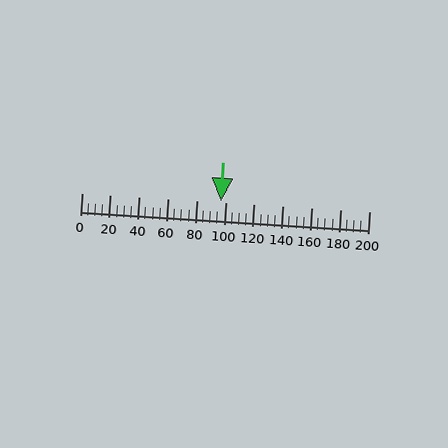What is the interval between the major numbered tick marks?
The major tick marks are spaced 20 units apart.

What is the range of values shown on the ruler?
The ruler shows values from 0 to 200.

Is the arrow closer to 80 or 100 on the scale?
The arrow is closer to 100.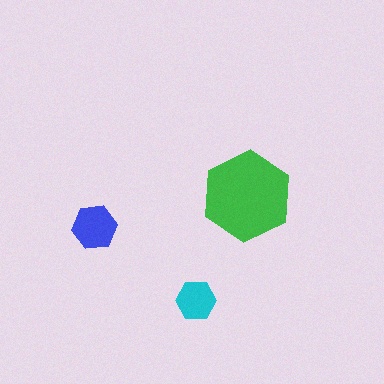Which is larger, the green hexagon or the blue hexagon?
The green one.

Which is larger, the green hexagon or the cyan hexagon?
The green one.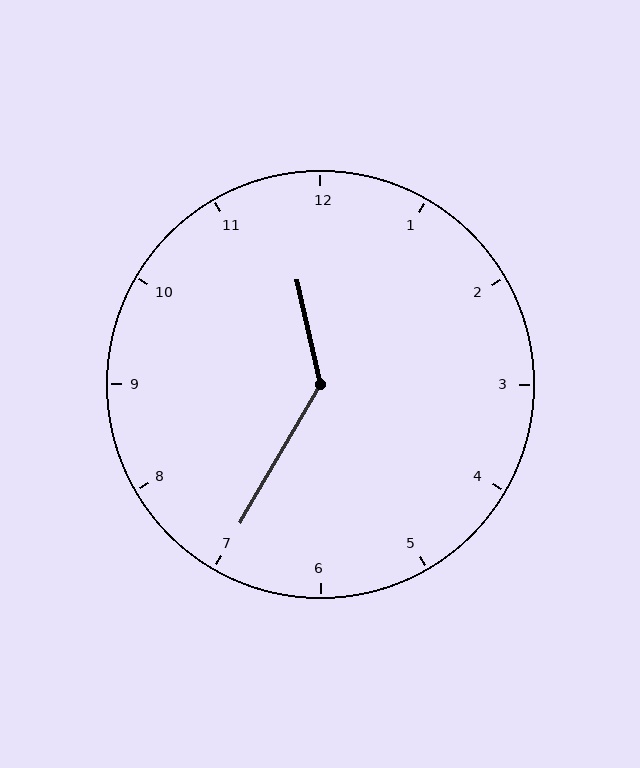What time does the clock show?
11:35.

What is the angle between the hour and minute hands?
Approximately 138 degrees.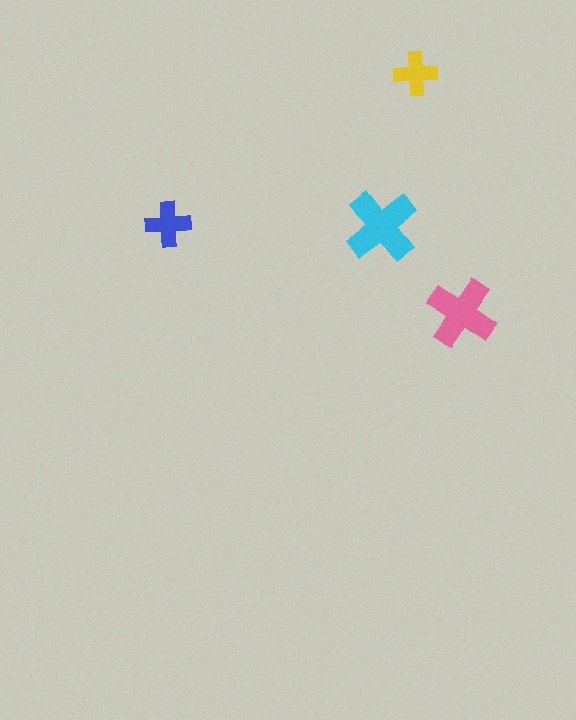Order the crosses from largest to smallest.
the cyan one, the pink one, the blue one, the yellow one.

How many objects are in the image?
There are 4 objects in the image.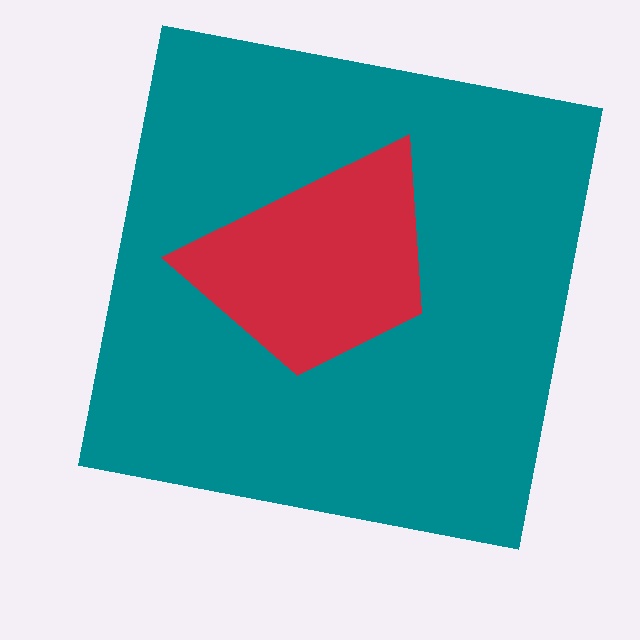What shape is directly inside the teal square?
The red trapezoid.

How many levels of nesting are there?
2.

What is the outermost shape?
The teal square.